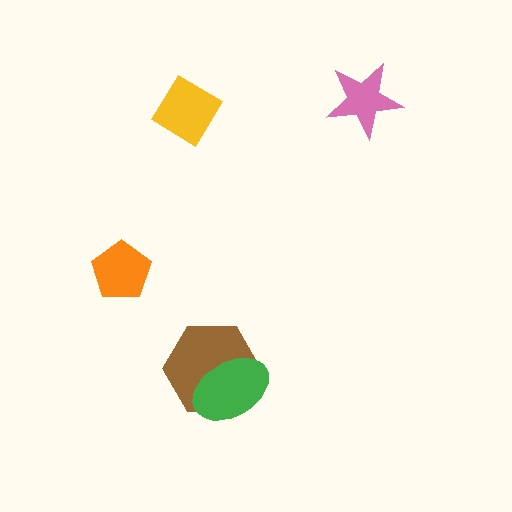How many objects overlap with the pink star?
0 objects overlap with the pink star.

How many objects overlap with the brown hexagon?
1 object overlaps with the brown hexagon.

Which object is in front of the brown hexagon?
The green ellipse is in front of the brown hexagon.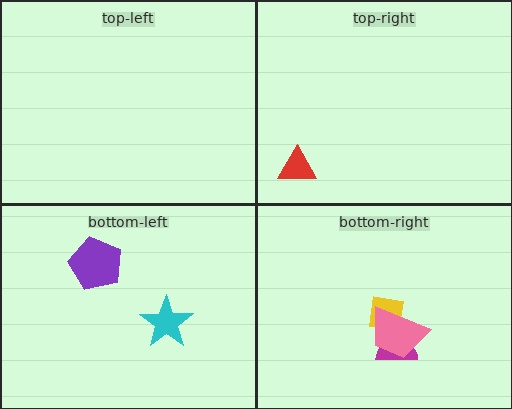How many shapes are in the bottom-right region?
3.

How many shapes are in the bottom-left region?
2.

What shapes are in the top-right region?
The red triangle.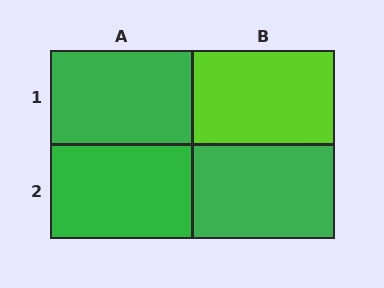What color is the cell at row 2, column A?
Green.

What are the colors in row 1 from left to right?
Green, lime.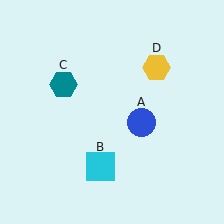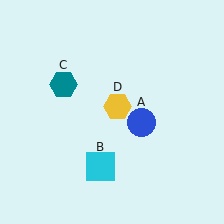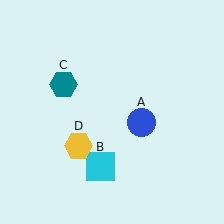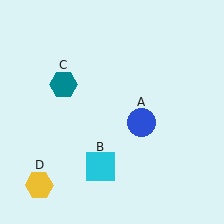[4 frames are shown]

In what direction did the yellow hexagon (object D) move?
The yellow hexagon (object D) moved down and to the left.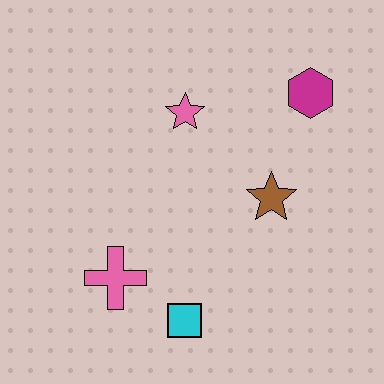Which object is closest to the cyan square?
The pink cross is closest to the cyan square.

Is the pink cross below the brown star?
Yes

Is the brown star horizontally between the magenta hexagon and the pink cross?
Yes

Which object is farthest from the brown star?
The pink cross is farthest from the brown star.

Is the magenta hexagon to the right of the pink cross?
Yes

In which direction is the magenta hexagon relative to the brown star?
The magenta hexagon is above the brown star.